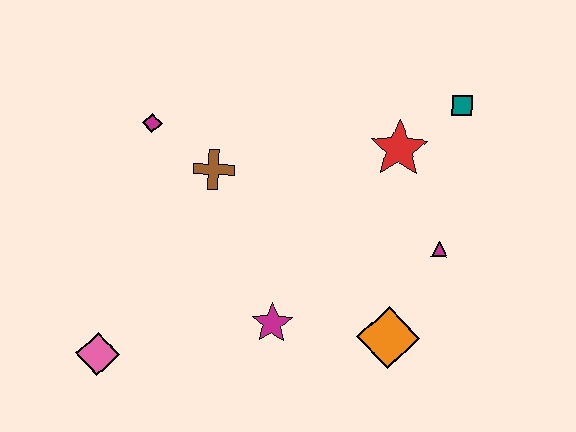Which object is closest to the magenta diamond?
The brown cross is closest to the magenta diamond.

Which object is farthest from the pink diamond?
The teal square is farthest from the pink diamond.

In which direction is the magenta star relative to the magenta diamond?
The magenta star is below the magenta diamond.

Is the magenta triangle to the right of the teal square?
No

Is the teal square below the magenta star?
No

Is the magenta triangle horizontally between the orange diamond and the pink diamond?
No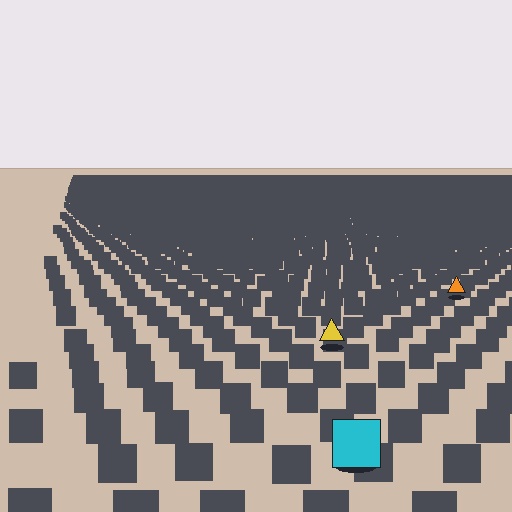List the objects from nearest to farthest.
From nearest to farthest: the cyan square, the yellow triangle, the orange triangle.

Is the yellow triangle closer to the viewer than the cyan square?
No. The cyan square is closer — you can tell from the texture gradient: the ground texture is coarser near it.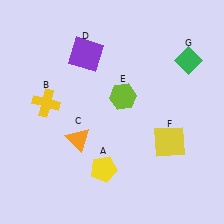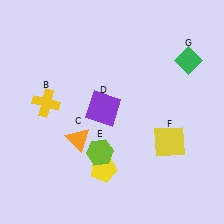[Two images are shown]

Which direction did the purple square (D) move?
The purple square (D) moved down.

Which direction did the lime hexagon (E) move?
The lime hexagon (E) moved down.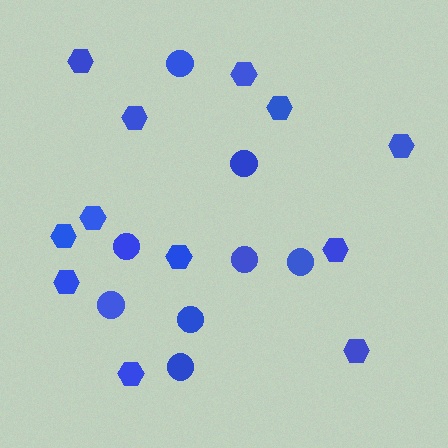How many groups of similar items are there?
There are 2 groups: one group of hexagons (12) and one group of circles (8).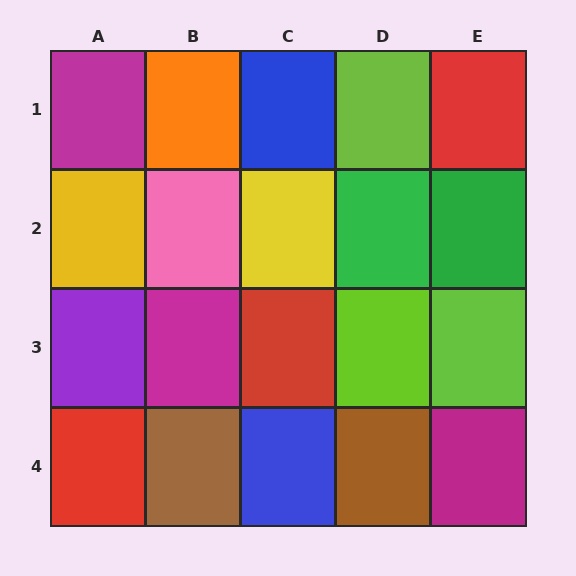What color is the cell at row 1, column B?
Orange.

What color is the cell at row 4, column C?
Blue.